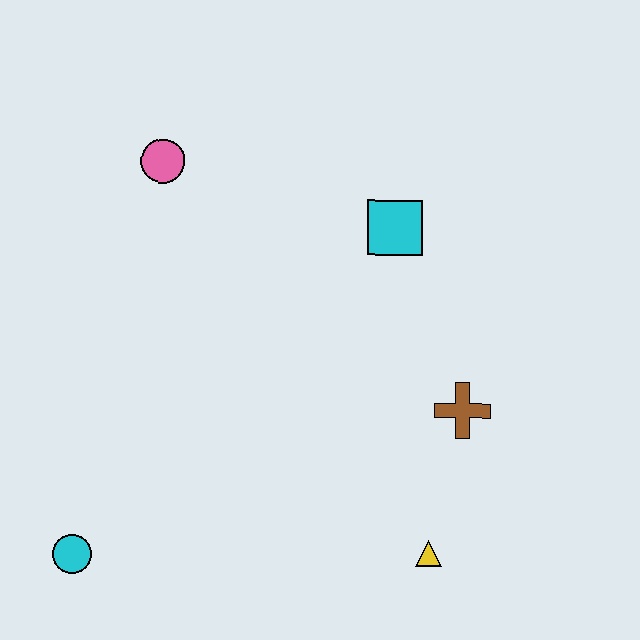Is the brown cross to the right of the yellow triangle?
Yes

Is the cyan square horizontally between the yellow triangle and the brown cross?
No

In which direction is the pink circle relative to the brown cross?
The pink circle is to the left of the brown cross.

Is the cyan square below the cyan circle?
No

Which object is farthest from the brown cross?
The cyan circle is farthest from the brown cross.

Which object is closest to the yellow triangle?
The brown cross is closest to the yellow triangle.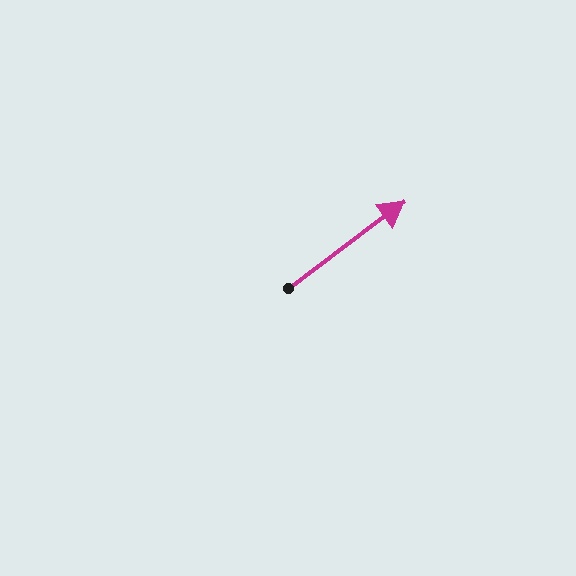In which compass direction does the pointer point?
Northeast.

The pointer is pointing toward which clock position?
Roughly 2 o'clock.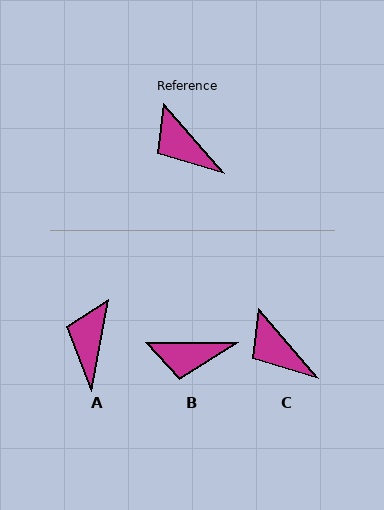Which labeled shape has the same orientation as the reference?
C.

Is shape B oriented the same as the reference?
No, it is off by about 49 degrees.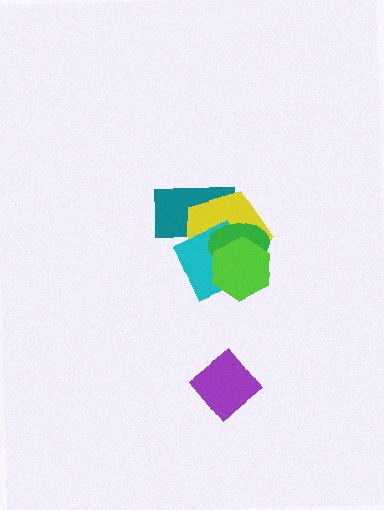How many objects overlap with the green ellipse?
4 objects overlap with the green ellipse.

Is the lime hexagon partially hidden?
No, no other shape covers it.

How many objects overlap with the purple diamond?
0 objects overlap with the purple diamond.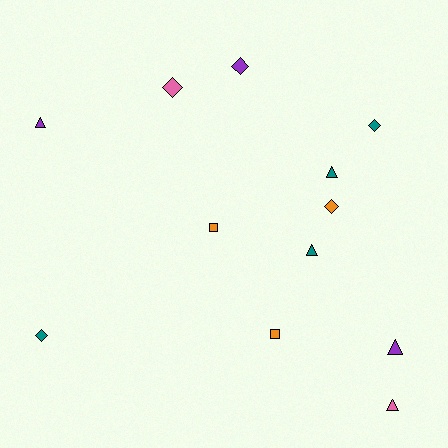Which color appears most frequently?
Teal, with 4 objects.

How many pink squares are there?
There are no pink squares.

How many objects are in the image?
There are 12 objects.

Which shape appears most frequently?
Triangle, with 5 objects.